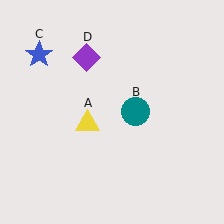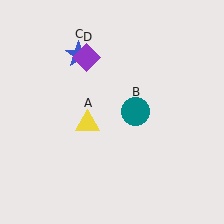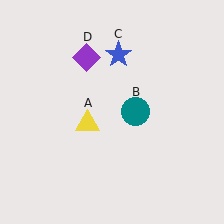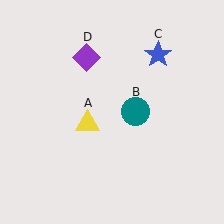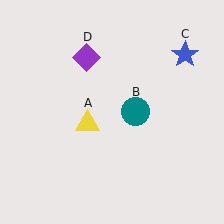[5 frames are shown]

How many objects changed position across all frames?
1 object changed position: blue star (object C).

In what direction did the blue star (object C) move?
The blue star (object C) moved right.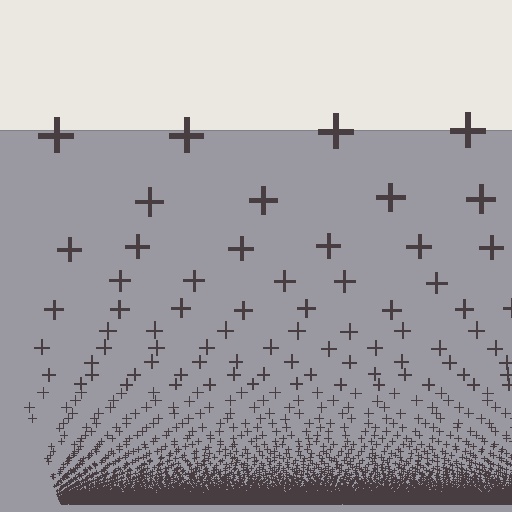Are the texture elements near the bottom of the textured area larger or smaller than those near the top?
Smaller. The gradient is inverted — elements near the bottom are smaller and denser.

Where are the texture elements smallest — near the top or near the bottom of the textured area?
Near the bottom.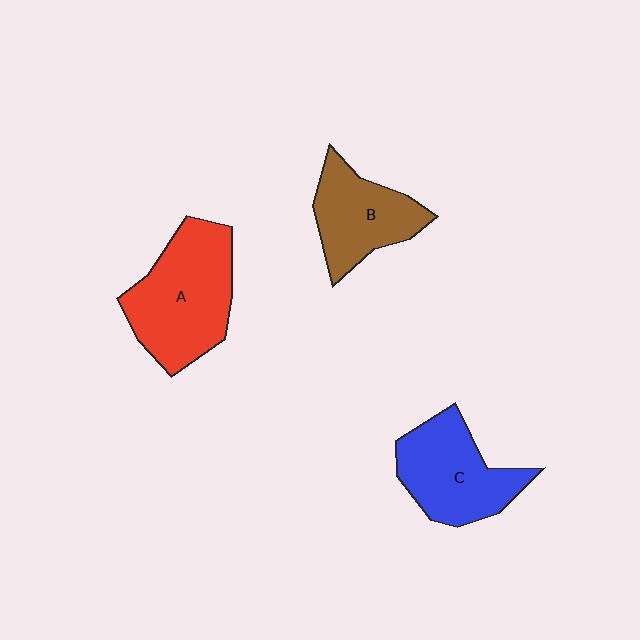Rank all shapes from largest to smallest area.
From largest to smallest: A (red), C (blue), B (brown).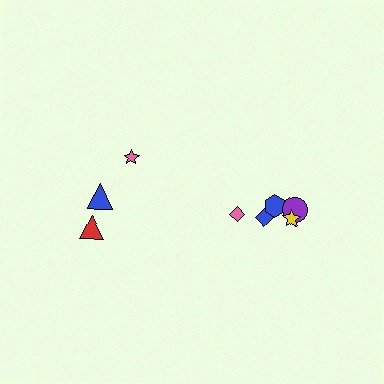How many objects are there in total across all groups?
There are 8 objects.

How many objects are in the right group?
There are 5 objects.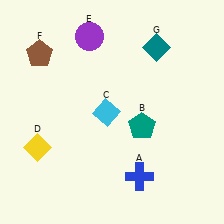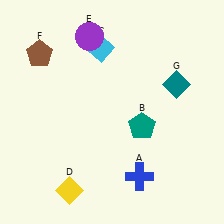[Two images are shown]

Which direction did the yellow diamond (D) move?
The yellow diamond (D) moved down.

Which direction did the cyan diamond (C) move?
The cyan diamond (C) moved up.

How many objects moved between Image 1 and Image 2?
3 objects moved between the two images.